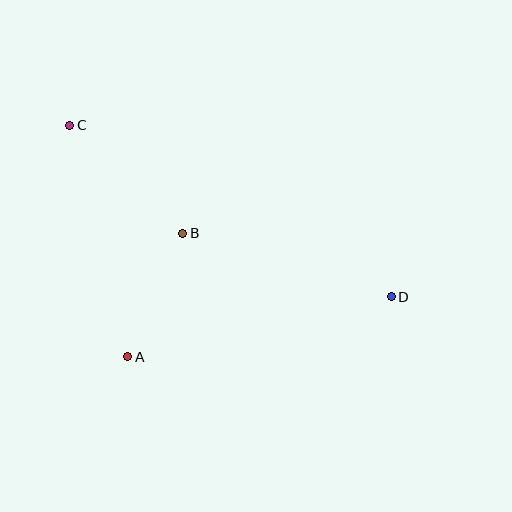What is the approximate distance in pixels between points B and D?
The distance between B and D is approximately 218 pixels.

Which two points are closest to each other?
Points A and B are closest to each other.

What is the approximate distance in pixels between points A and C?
The distance between A and C is approximately 238 pixels.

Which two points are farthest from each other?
Points C and D are farthest from each other.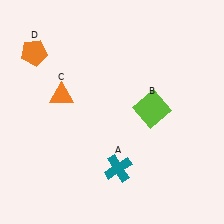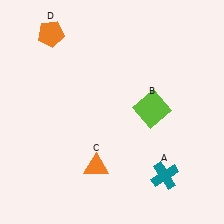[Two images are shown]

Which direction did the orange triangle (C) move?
The orange triangle (C) moved down.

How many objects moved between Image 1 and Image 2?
3 objects moved between the two images.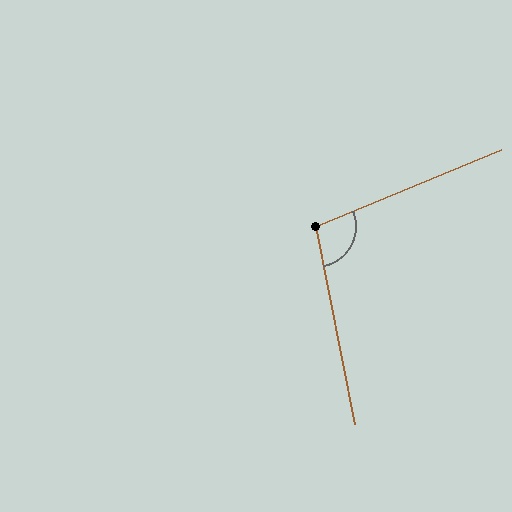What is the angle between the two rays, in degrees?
Approximately 101 degrees.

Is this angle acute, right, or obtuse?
It is obtuse.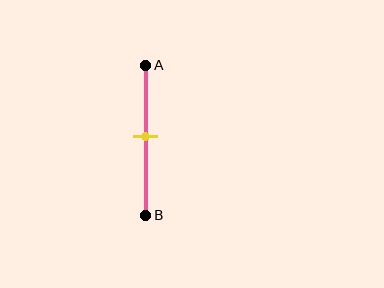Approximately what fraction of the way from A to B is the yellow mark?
The yellow mark is approximately 45% of the way from A to B.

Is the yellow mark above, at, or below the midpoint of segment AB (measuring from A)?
The yellow mark is approximately at the midpoint of segment AB.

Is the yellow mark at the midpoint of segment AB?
Yes, the mark is approximately at the midpoint.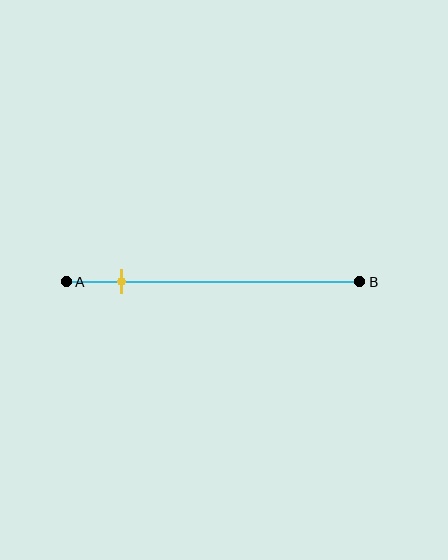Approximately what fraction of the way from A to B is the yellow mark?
The yellow mark is approximately 20% of the way from A to B.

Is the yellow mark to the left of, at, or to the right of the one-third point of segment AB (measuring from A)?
The yellow mark is to the left of the one-third point of segment AB.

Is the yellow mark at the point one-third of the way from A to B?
No, the mark is at about 20% from A, not at the 33% one-third point.